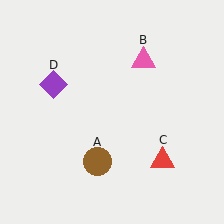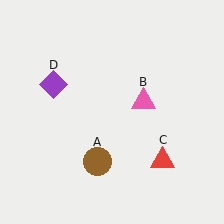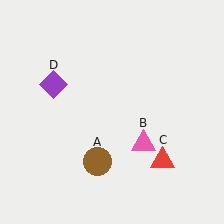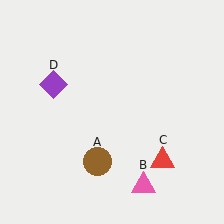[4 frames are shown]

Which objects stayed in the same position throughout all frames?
Brown circle (object A) and red triangle (object C) and purple diamond (object D) remained stationary.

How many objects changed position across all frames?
1 object changed position: pink triangle (object B).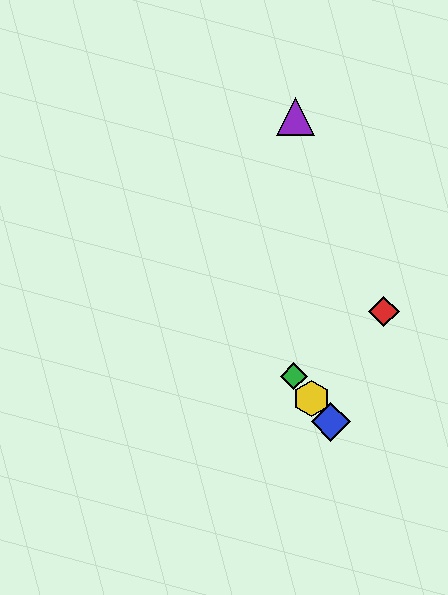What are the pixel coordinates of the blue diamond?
The blue diamond is at (331, 422).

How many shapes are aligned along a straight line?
3 shapes (the blue diamond, the green diamond, the yellow hexagon) are aligned along a straight line.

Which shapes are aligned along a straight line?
The blue diamond, the green diamond, the yellow hexagon are aligned along a straight line.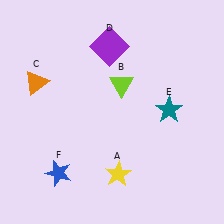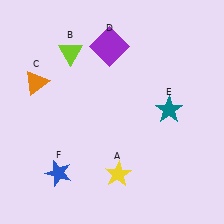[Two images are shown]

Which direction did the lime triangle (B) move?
The lime triangle (B) moved left.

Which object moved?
The lime triangle (B) moved left.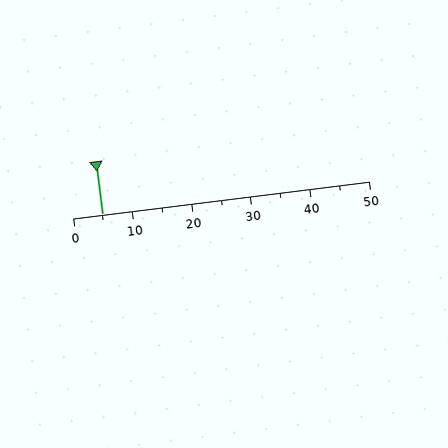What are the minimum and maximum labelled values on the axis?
The axis runs from 0 to 50.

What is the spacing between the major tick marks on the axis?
The major ticks are spaced 10 apart.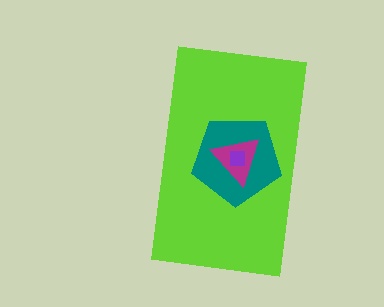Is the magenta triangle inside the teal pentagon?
Yes.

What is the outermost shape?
The lime rectangle.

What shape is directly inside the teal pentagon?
The magenta triangle.